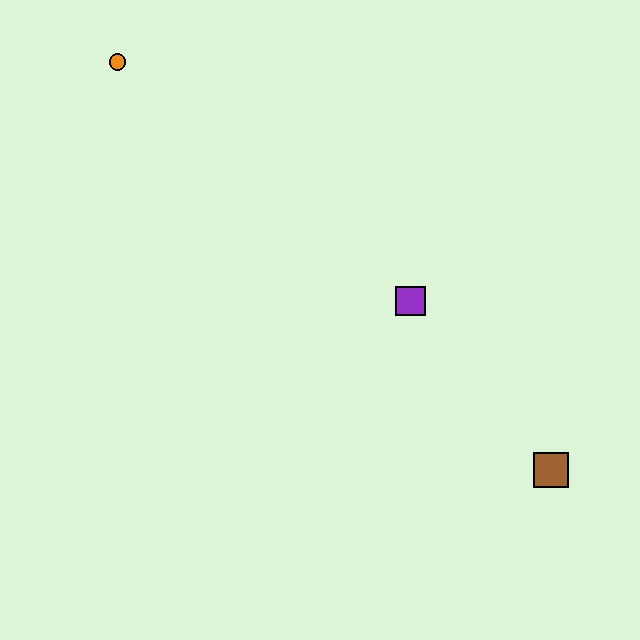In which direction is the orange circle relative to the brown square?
The orange circle is to the left of the brown square.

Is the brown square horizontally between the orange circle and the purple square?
No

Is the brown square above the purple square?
No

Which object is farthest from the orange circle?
The brown square is farthest from the orange circle.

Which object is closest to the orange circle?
The purple square is closest to the orange circle.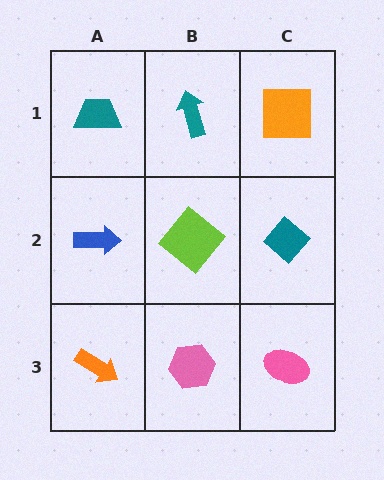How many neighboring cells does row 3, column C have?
2.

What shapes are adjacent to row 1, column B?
A lime diamond (row 2, column B), a teal trapezoid (row 1, column A), an orange square (row 1, column C).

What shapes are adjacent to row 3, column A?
A blue arrow (row 2, column A), a pink hexagon (row 3, column B).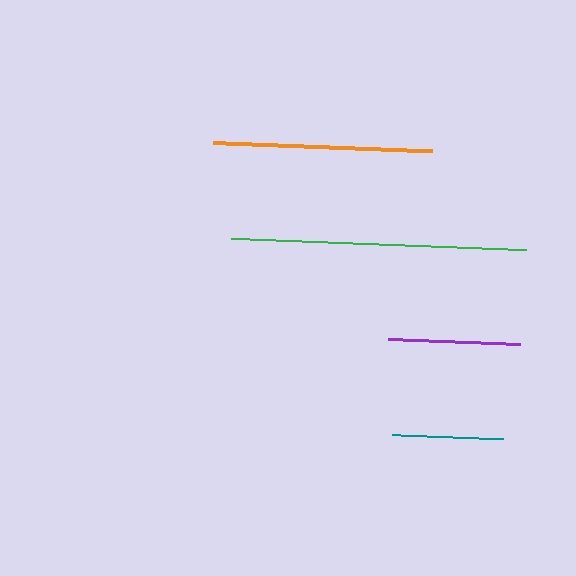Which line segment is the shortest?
The teal line is the shortest at approximately 111 pixels.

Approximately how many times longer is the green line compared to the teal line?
The green line is approximately 2.6 times the length of the teal line.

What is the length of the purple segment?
The purple segment is approximately 132 pixels long.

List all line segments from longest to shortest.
From longest to shortest: green, orange, purple, teal.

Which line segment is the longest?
The green line is the longest at approximately 294 pixels.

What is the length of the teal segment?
The teal segment is approximately 111 pixels long.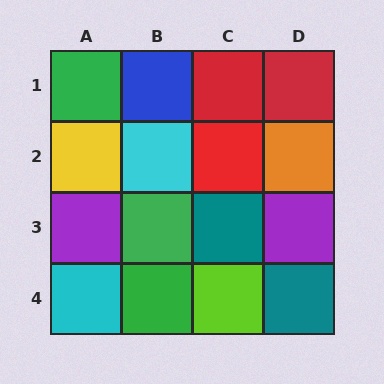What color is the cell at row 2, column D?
Orange.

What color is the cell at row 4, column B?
Green.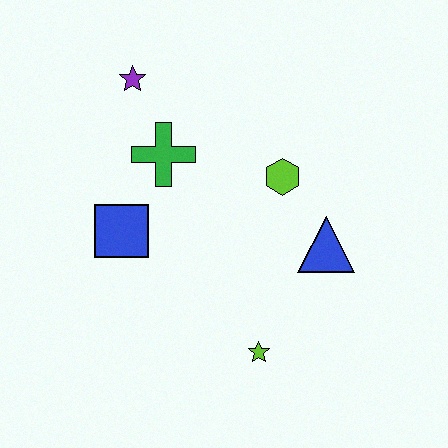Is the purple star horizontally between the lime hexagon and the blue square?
Yes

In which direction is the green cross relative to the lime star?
The green cross is above the lime star.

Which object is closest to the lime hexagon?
The blue triangle is closest to the lime hexagon.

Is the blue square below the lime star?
No